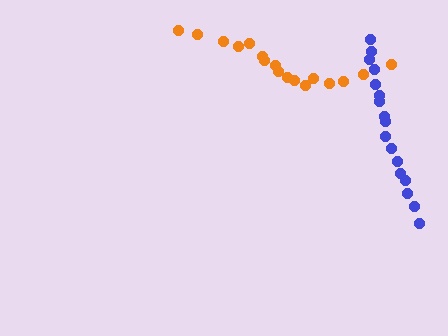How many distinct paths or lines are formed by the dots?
There are 2 distinct paths.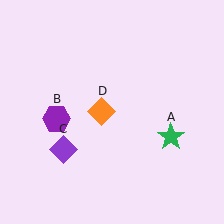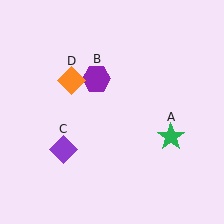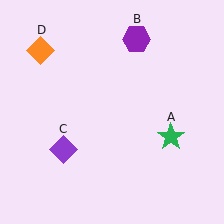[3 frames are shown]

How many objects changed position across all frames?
2 objects changed position: purple hexagon (object B), orange diamond (object D).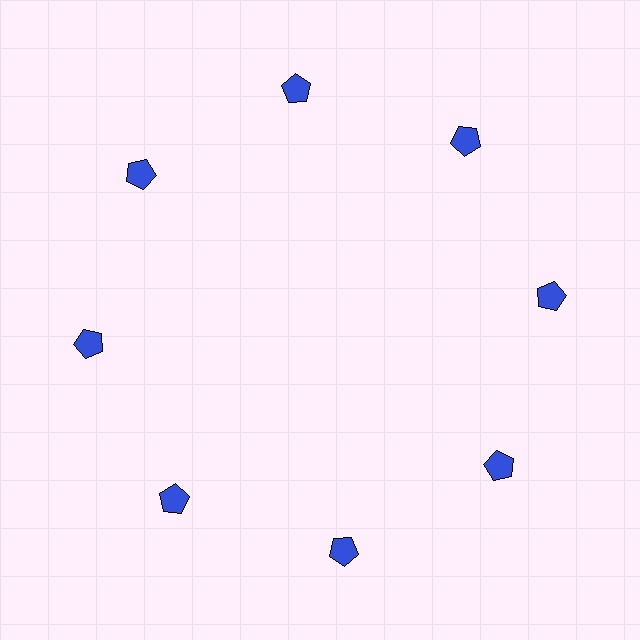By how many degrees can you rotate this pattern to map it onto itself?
The pattern maps onto itself every 45 degrees of rotation.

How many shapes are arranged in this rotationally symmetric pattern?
There are 8 shapes, arranged in 8 groups of 1.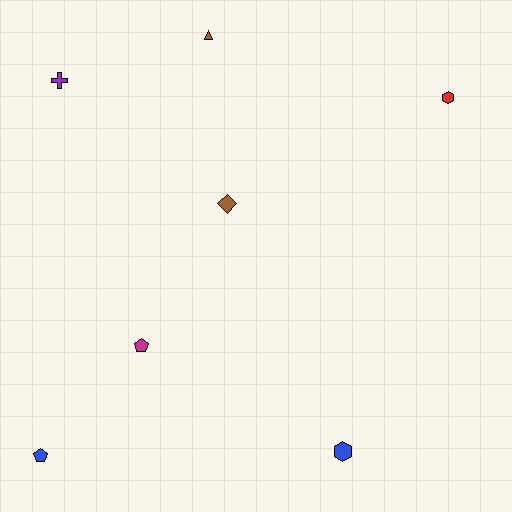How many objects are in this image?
There are 7 objects.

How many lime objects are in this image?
There are no lime objects.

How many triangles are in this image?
There is 1 triangle.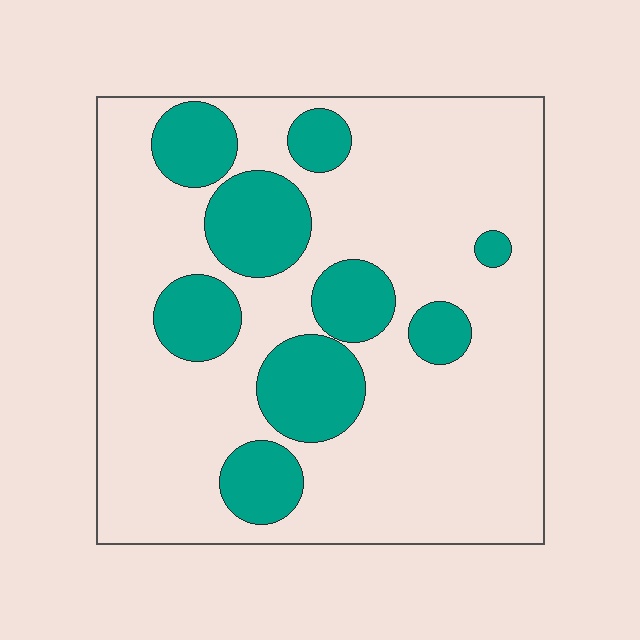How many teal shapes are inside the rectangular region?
9.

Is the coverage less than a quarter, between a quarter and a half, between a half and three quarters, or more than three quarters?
Less than a quarter.